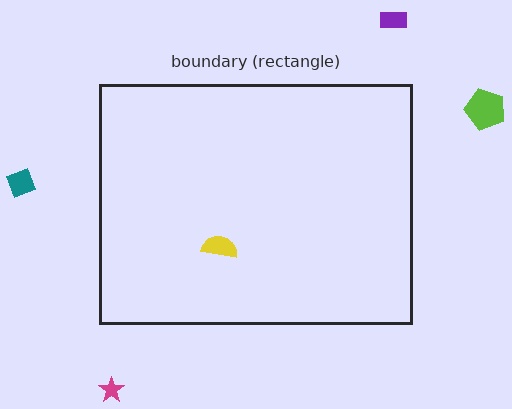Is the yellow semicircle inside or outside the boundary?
Inside.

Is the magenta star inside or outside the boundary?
Outside.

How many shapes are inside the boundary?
1 inside, 4 outside.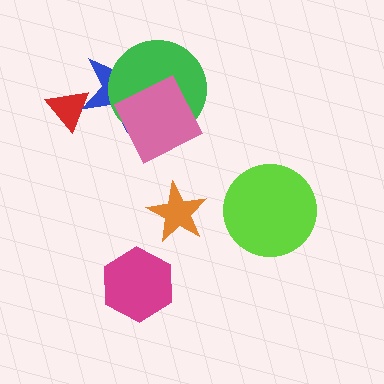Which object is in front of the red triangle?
The blue star is in front of the red triangle.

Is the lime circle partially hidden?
No, no other shape covers it.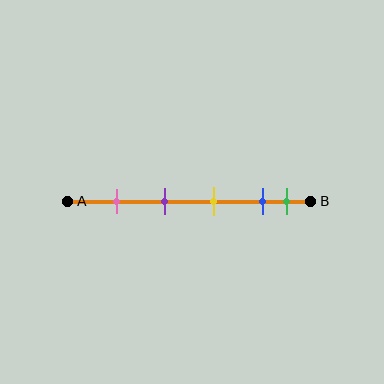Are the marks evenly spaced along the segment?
No, the marks are not evenly spaced.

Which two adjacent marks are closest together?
The blue and green marks are the closest adjacent pair.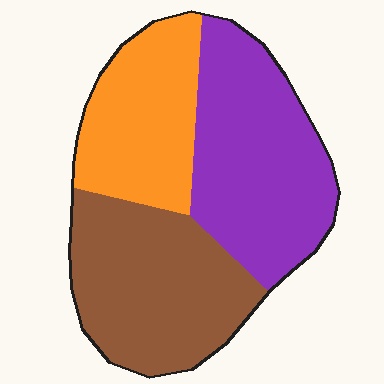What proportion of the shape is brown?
Brown takes up about three eighths (3/8) of the shape.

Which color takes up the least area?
Orange, at roughly 25%.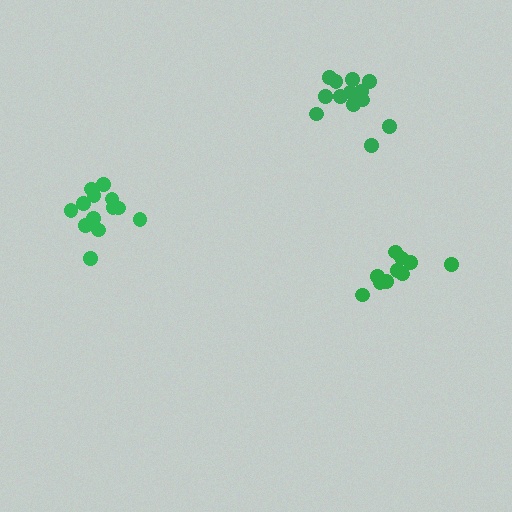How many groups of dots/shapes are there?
There are 3 groups.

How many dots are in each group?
Group 1: 13 dots, Group 2: 13 dots, Group 3: 10 dots (36 total).